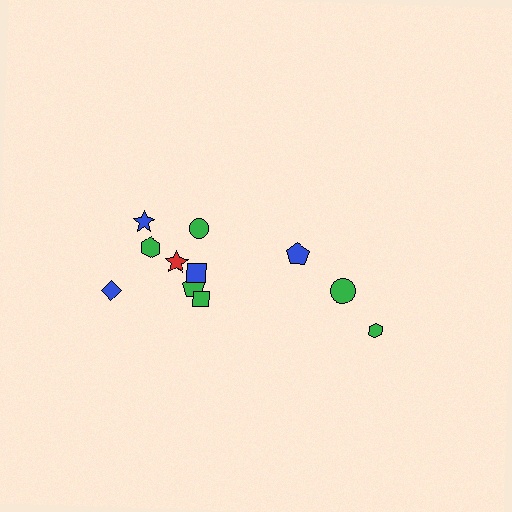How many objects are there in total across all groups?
There are 11 objects.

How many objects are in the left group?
There are 8 objects.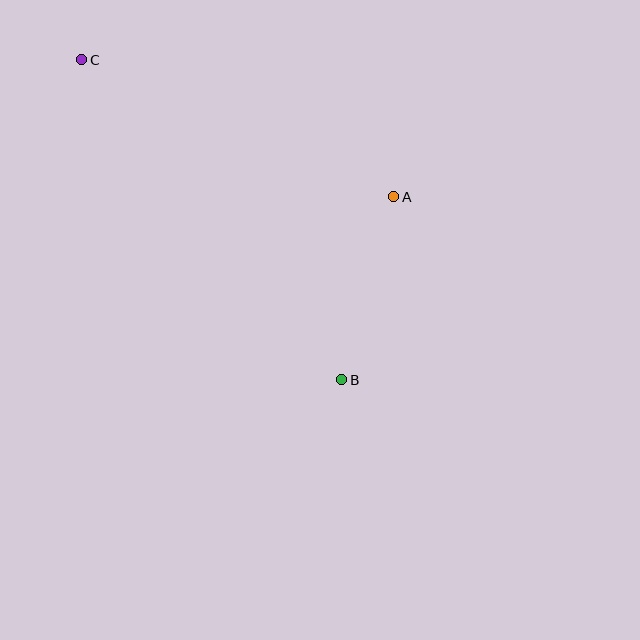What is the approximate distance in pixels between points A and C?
The distance between A and C is approximately 341 pixels.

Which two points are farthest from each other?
Points B and C are farthest from each other.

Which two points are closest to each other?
Points A and B are closest to each other.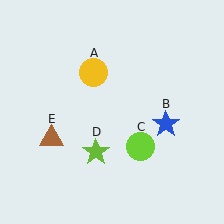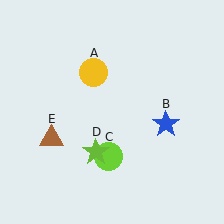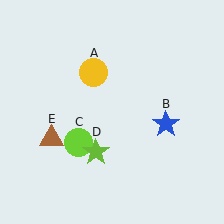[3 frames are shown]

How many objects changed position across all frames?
1 object changed position: lime circle (object C).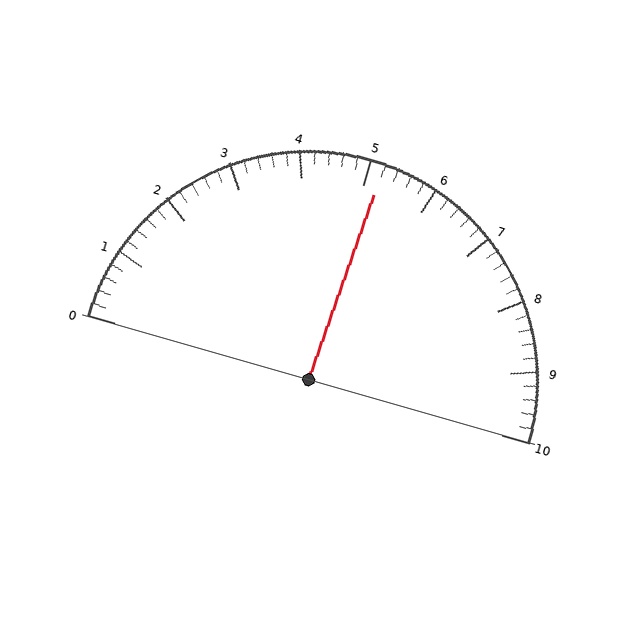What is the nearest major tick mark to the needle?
The nearest major tick mark is 5.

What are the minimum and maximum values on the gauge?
The gauge ranges from 0 to 10.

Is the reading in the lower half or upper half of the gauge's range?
The reading is in the upper half of the range (0 to 10).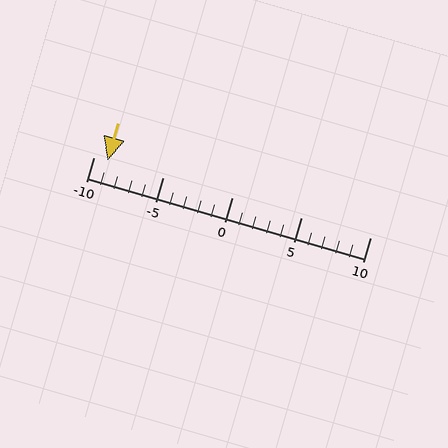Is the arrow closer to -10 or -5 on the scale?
The arrow is closer to -10.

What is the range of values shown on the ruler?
The ruler shows values from -10 to 10.